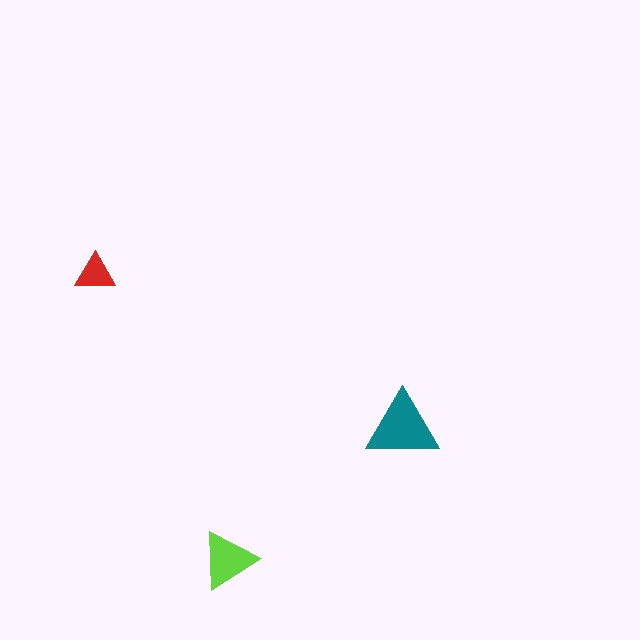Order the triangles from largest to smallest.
the teal one, the lime one, the red one.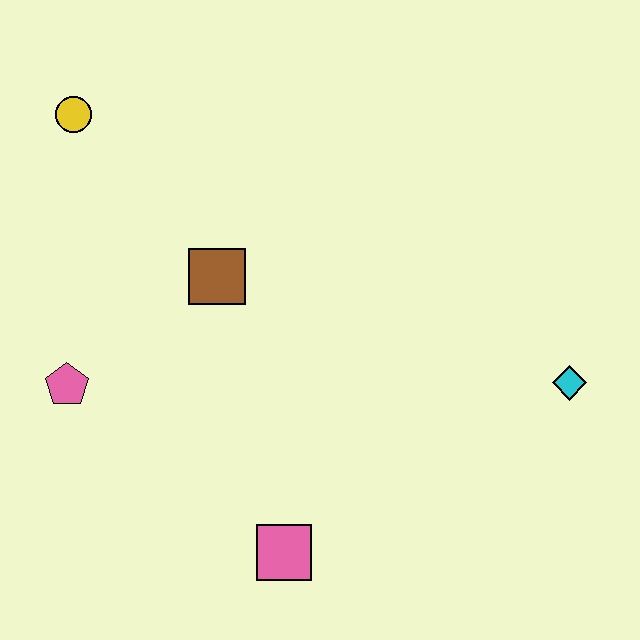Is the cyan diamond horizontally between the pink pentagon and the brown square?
No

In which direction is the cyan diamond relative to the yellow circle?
The cyan diamond is to the right of the yellow circle.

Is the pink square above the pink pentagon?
No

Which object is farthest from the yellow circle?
The cyan diamond is farthest from the yellow circle.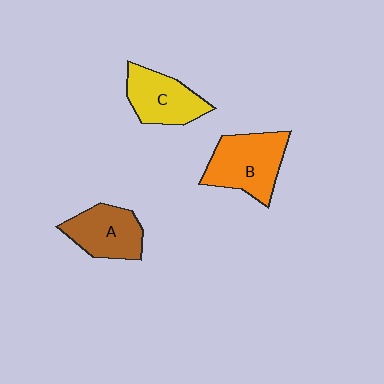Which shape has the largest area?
Shape B (orange).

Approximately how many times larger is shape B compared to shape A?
Approximately 1.2 times.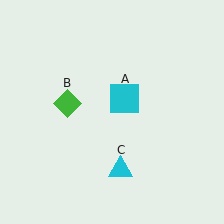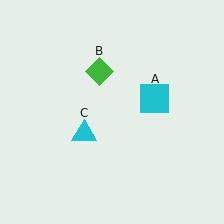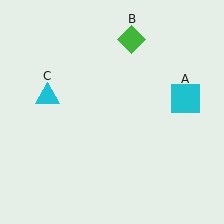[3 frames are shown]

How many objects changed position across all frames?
3 objects changed position: cyan square (object A), green diamond (object B), cyan triangle (object C).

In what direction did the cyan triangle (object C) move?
The cyan triangle (object C) moved up and to the left.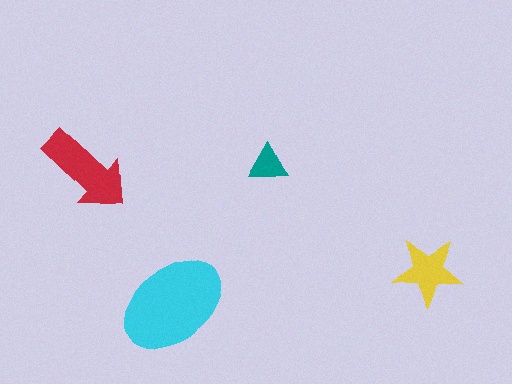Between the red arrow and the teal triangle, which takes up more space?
The red arrow.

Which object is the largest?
The cyan ellipse.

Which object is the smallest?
The teal triangle.